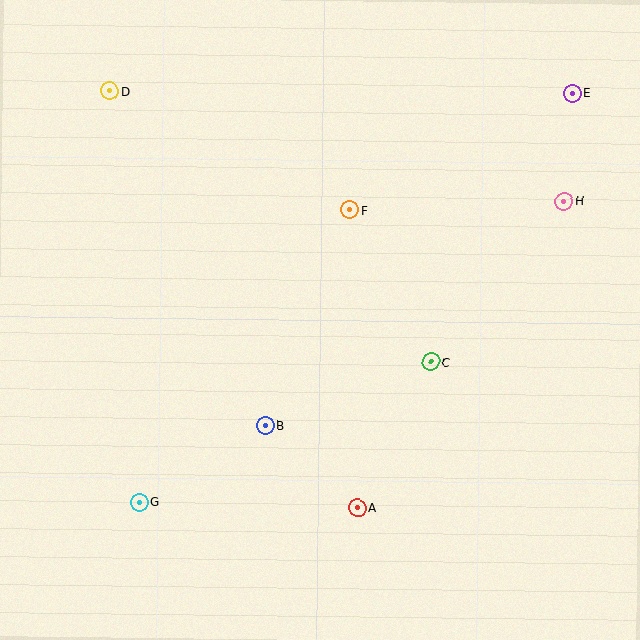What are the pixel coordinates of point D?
Point D is at (109, 91).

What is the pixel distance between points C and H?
The distance between C and H is 209 pixels.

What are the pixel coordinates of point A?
Point A is at (357, 508).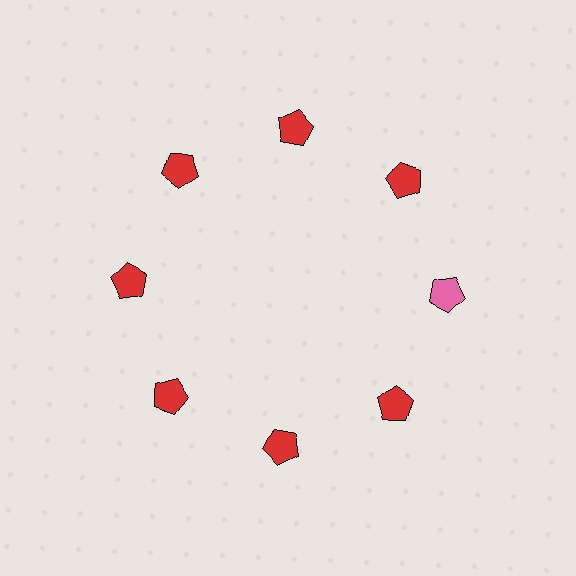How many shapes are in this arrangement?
There are 8 shapes arranged in a ring pattern.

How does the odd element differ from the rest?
It has a different color: pink instead of red.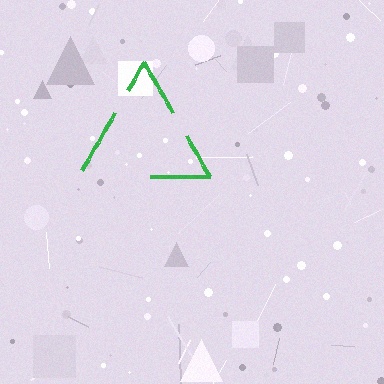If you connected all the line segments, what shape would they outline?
They would outline a triangle.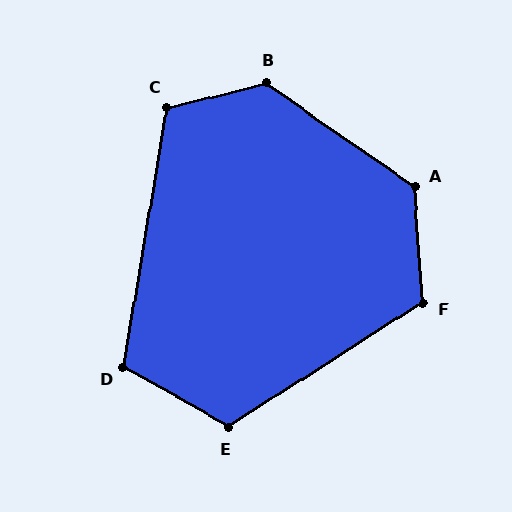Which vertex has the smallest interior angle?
D, at approximately 110 degrees.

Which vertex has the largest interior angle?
B, at approximately 131 degrees.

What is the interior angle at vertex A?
Approximately 129 degrees (obtuse).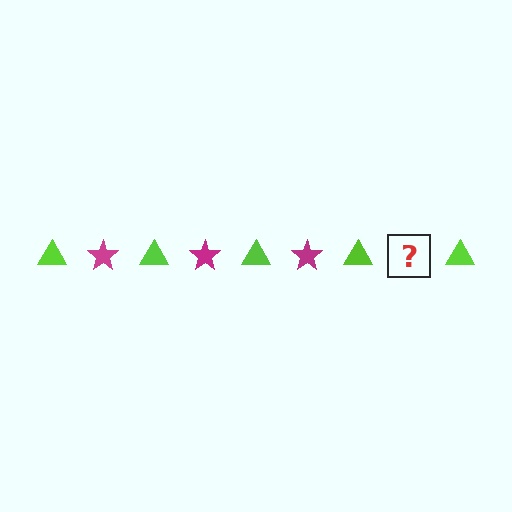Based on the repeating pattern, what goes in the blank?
The blank should be a magenta star.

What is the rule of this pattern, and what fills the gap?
The rule is that the pattern alternates between lime triangle and magenta star. The gap should be filled with a magenta star.